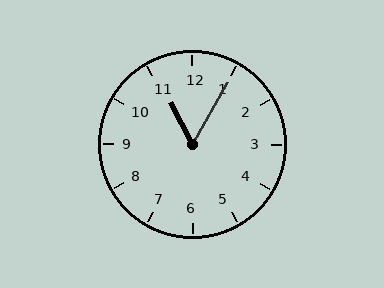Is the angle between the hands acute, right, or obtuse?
It is acute.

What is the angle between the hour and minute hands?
Approximately 58 degrees.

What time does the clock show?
11:05.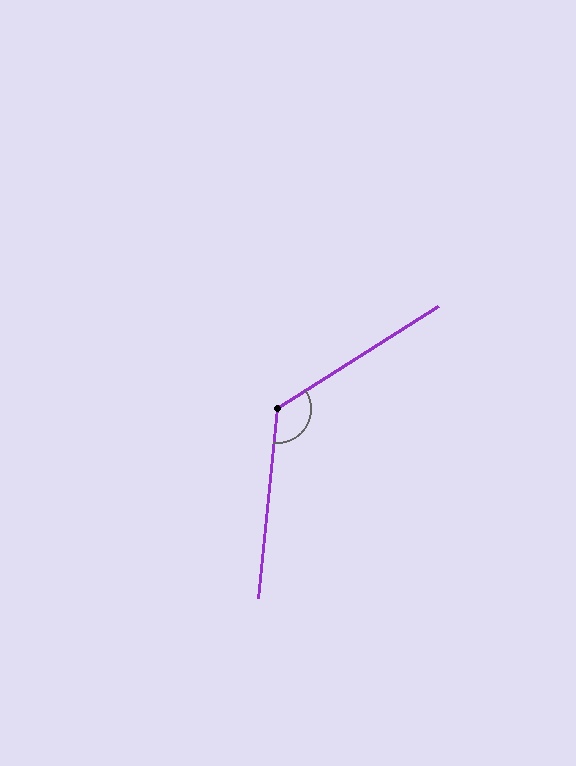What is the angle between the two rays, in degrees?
Approximately 128 degrees.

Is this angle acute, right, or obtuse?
It is obtuse.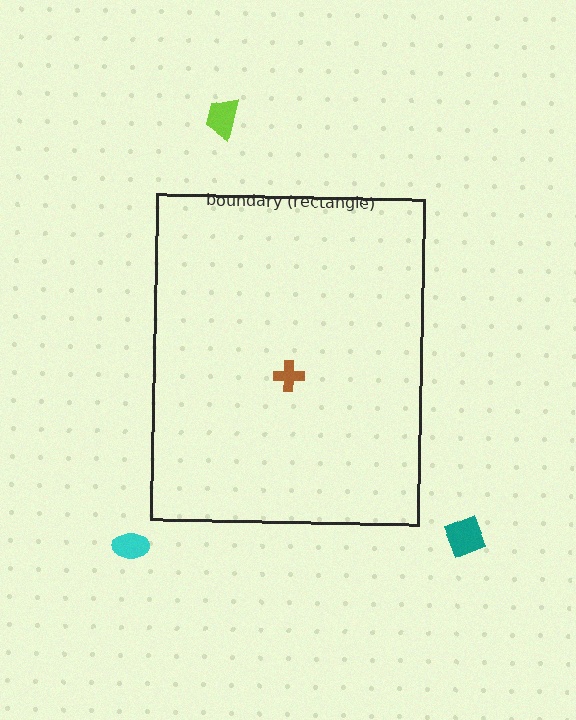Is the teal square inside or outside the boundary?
Outside.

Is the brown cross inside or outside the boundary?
Inside.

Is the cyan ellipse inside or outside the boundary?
Outside.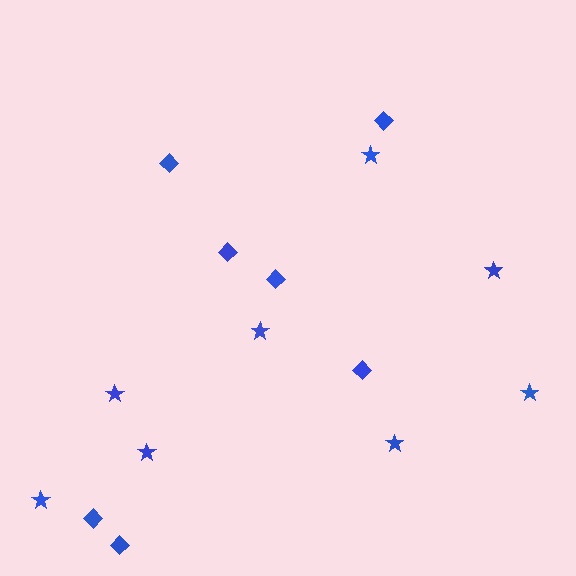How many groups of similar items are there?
There are 2 groups: one group of stars (8) and one group of diamonds (7).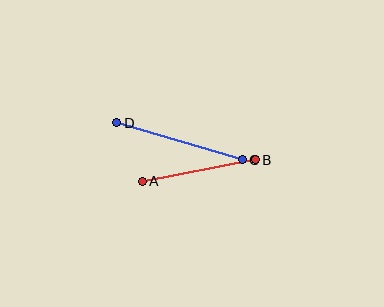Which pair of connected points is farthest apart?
Points C and D are farthest apart.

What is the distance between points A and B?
The distance is approximately 115 pixels.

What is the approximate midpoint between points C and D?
The midpoint is at approximately (179, 141) pixels.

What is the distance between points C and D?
The distance is approximately 131 pixels.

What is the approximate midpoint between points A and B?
The midpoint is at approximately (199, 170) pixels.